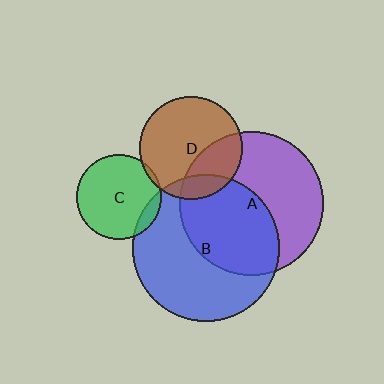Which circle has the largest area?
Circle B (blue).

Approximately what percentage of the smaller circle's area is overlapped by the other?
Approximately 10%.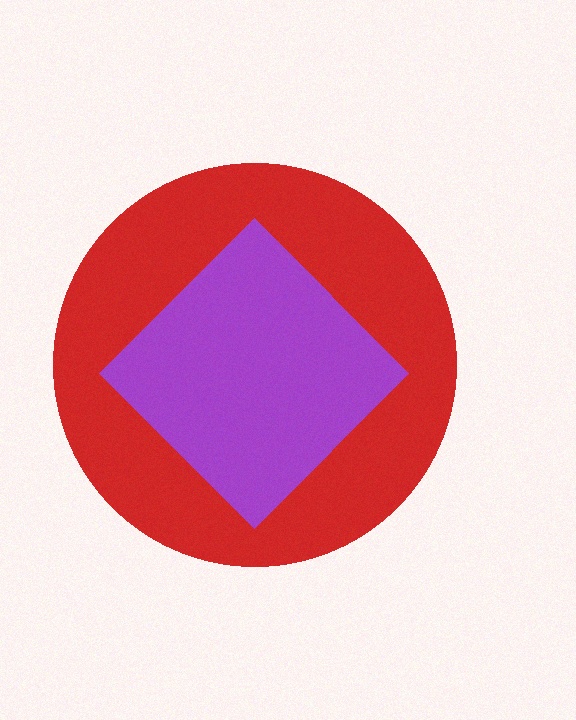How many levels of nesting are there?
2.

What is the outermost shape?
The red circle.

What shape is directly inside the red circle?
The purple diamond.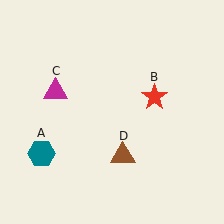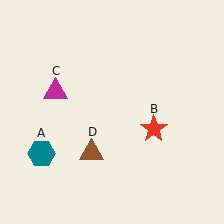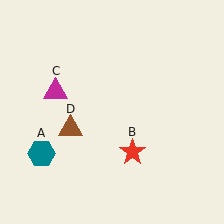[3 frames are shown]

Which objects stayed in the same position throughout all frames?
Teal hexagon (object A) and magenta triangle (object C) remained stationary.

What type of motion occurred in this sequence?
The red star (object B), brown triangle (object D) rotated clockwise around the center of the scene.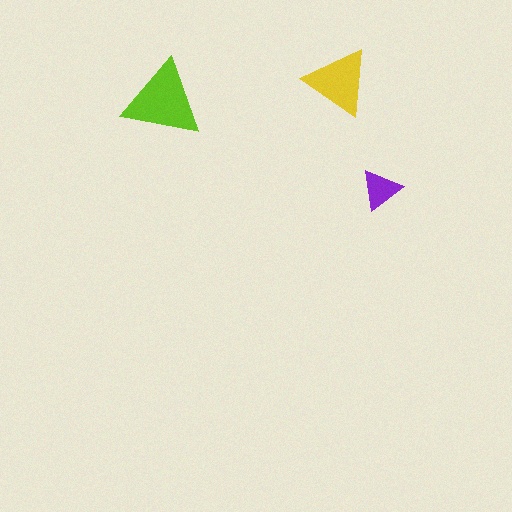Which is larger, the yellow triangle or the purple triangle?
The yellow one.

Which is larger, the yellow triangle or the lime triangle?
The lime one.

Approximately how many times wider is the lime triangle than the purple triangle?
About 2 times wider.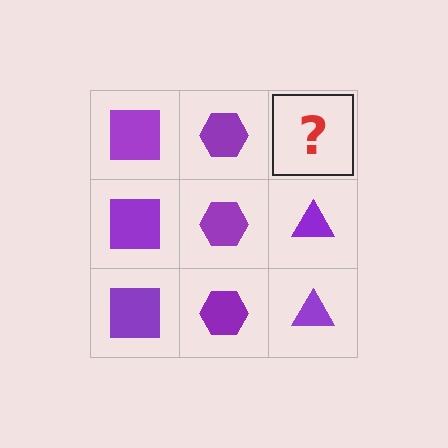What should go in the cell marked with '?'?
The missing cell should contain a purple triangle.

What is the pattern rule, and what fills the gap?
The rule is that each column has a consistent shape. The gap should be filled with a purple triangle.